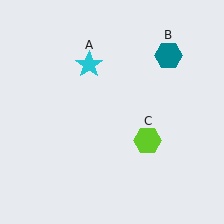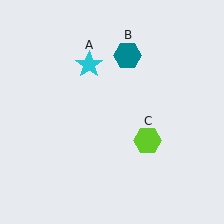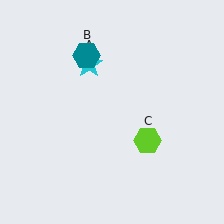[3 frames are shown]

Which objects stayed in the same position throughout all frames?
Cyan star (object A) and lime hexagon (object C) remained stationary.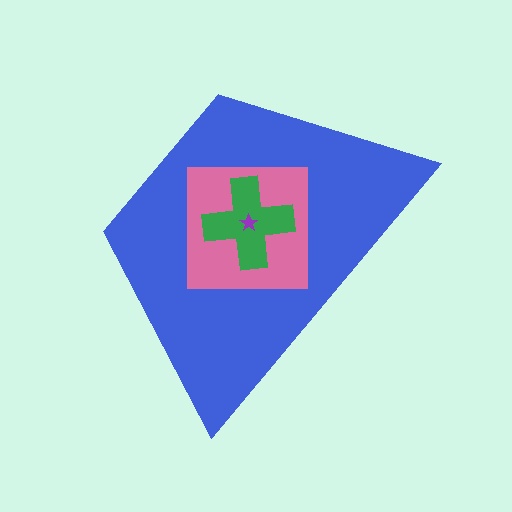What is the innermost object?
The purple star.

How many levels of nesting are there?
4.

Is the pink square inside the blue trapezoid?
Yes.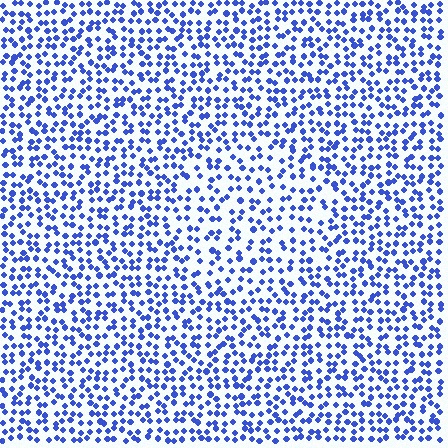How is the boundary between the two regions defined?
The boundary is defined by a change in element density (approximately 1.4x ratio). All elements are the same color, size, and shape.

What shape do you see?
I see a circle.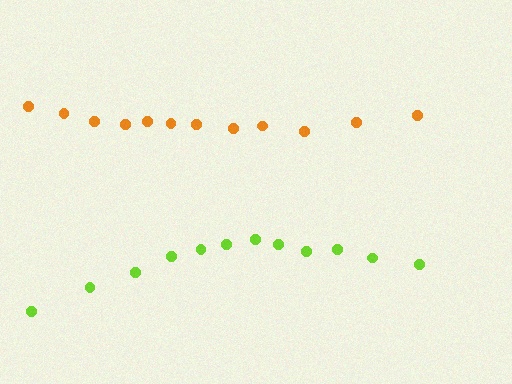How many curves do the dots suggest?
There are 2 distinct paths.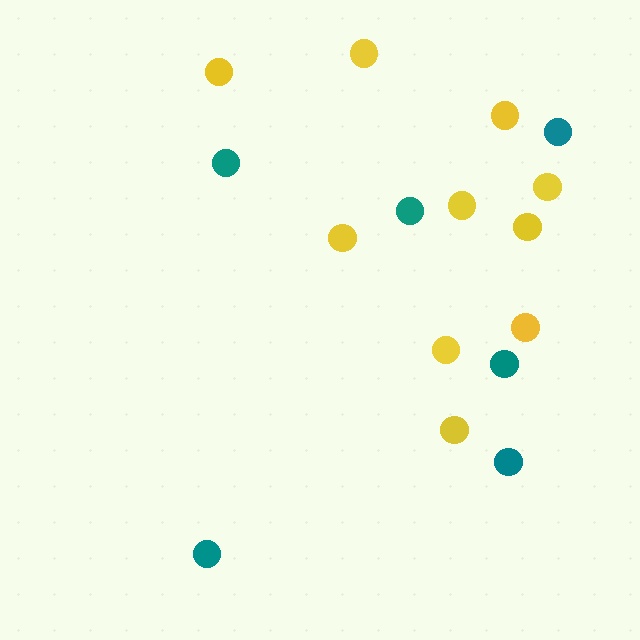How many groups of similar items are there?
There are 2 groups: one group of yellow circles (10) and one group of teal circles (6).